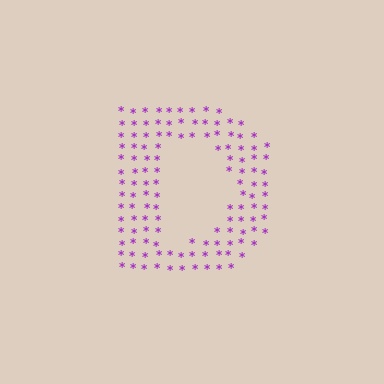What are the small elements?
The small elements are asterisks.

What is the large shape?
The large shape is the letter D.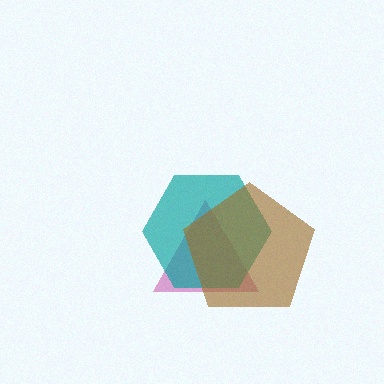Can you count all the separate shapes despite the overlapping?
Yes, there are 3 separate shapes.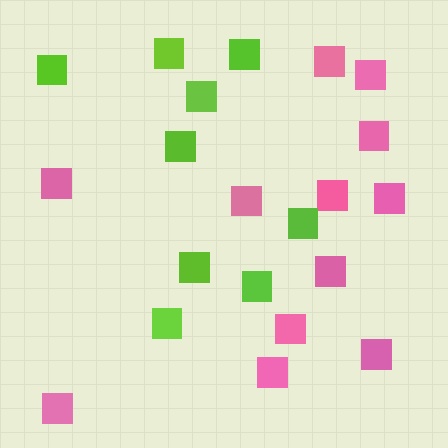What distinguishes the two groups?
There are 2 groups: one group of pink squares (12) and one group of lime squares (9).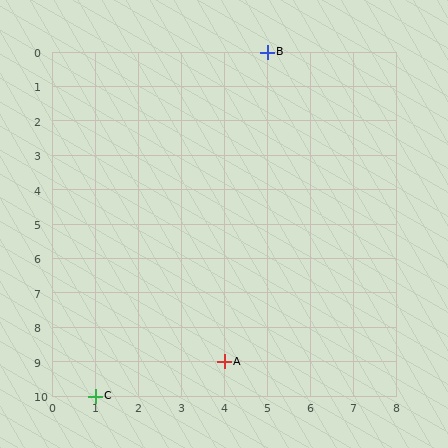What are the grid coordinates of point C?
Point C is at grid coordinates (1, 10).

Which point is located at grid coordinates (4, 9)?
Point A is at (4, 9).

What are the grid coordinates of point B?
Point B is at grid coordinates (5, 0).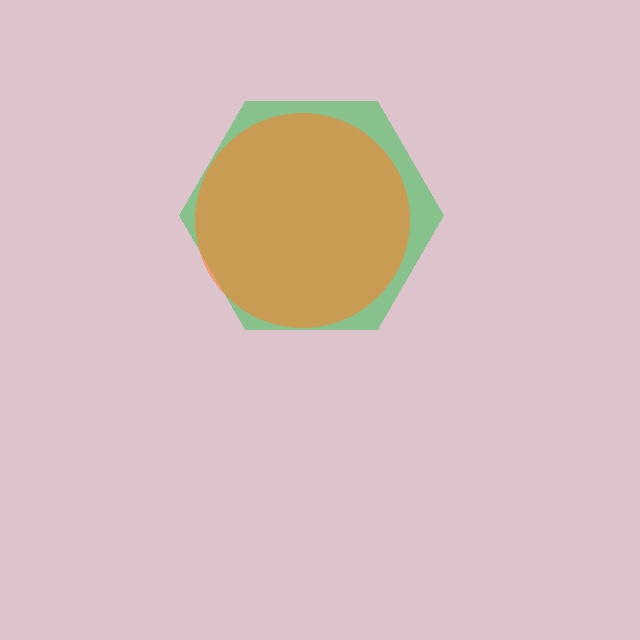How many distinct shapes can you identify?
There are 2 distinct shapes: a green hexagon, an orange circle.